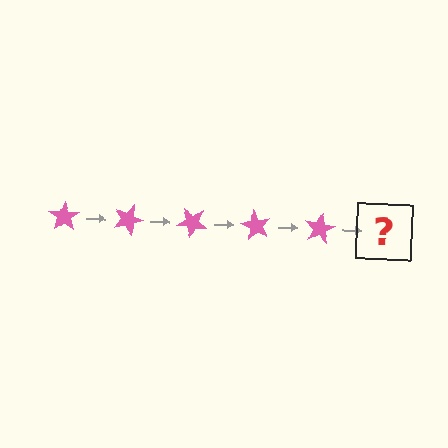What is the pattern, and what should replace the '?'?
The pattern is that the star rotates 20 degrees each step. The '?' should be a pink star rotated 100 degrees.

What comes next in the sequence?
The next element should be a pink star rotated 100 degrees.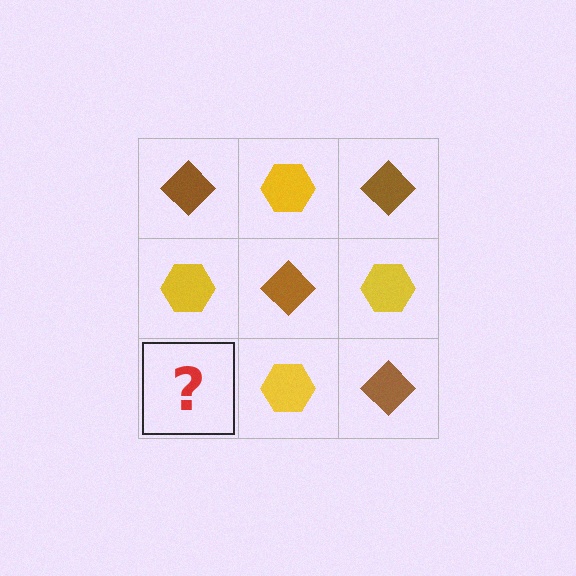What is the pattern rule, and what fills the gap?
The rule is that it alternates brown diamond and yellow hexagon in a checkerboard pattern. The gap should be filled with a brown diamond.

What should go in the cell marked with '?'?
The missing cell should contain a brown diamond.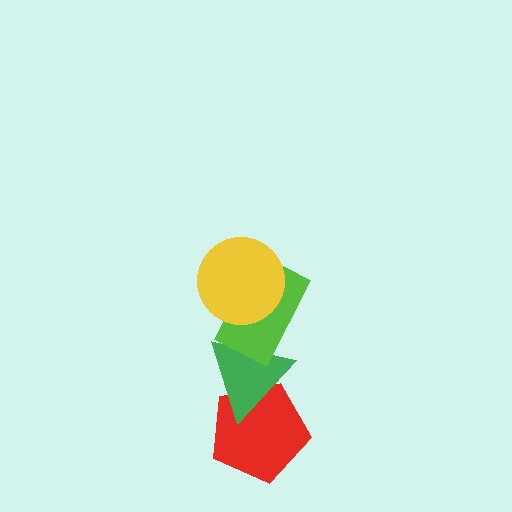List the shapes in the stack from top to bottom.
From top to bottom: the yellow circle, the lime rectangle, the green triangle, the red pentagon.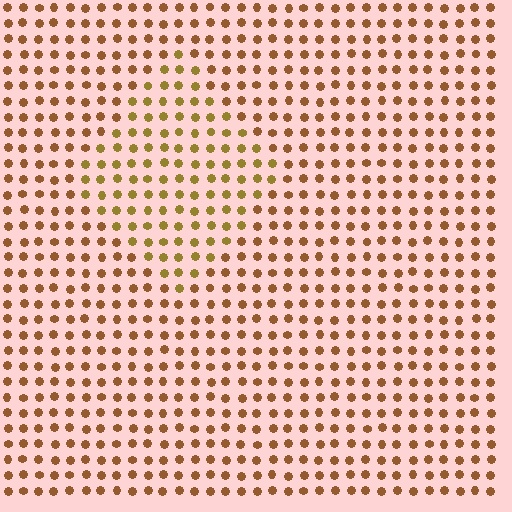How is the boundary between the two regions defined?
The boundary is defined purely by a slight shift in hue (about 24 degrees). Spacing, size, and orientation are identical on both sides.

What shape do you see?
I see a diamond.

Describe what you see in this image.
The image is filled with small brown elements in a uniform arrangement. A diamond-shaped region is visible where the elements are tinted to a slightly different hue, forming a subtle color boundary.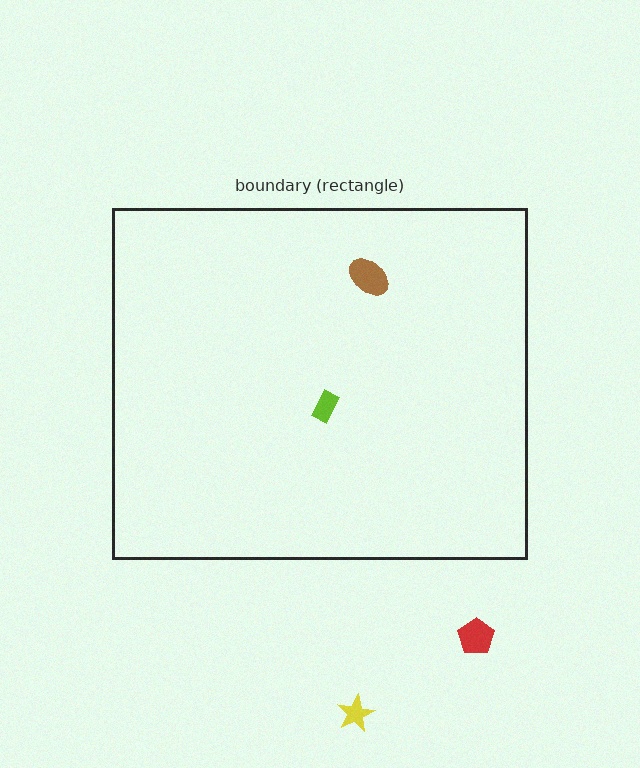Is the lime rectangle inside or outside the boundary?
Inside.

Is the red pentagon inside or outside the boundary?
Outside.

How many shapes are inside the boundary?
2 inside, 2 outside.